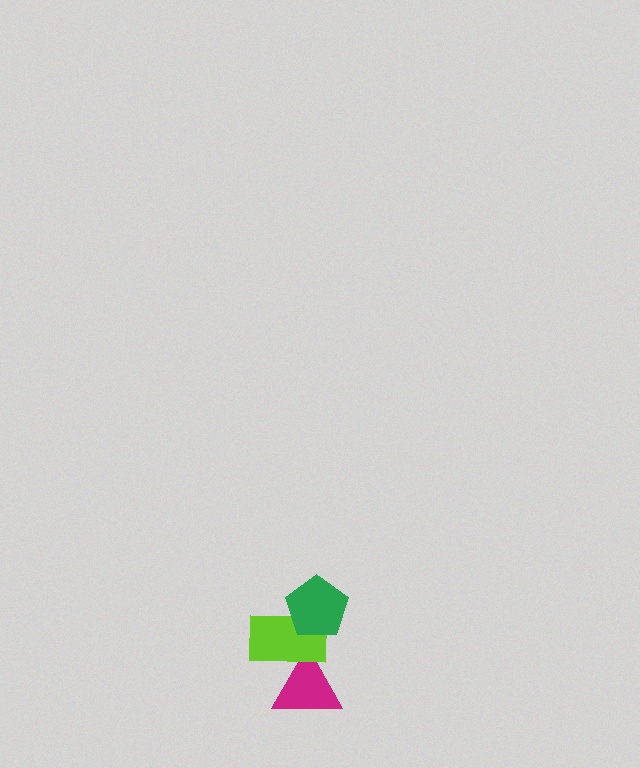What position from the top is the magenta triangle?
The magenta triangle is 3rd from the top.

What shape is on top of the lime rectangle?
The green pentagon is on top of the lime rectangle.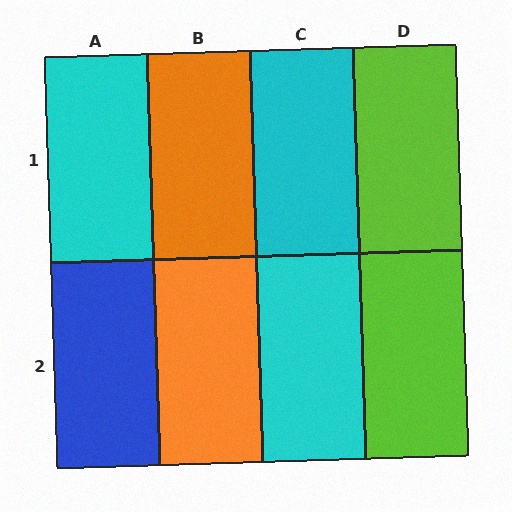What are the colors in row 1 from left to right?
Cyan, orange, cyan, lime.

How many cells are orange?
2 cells are orange.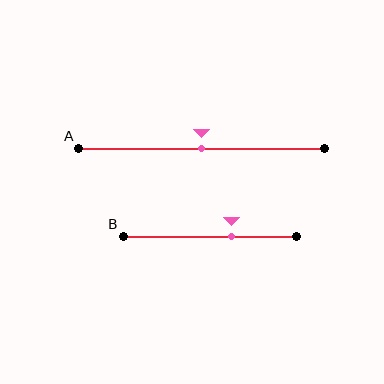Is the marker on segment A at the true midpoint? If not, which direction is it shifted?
Yes, the marker on segment A is at the true midpoint.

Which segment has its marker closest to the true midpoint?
Segment A has its marker closest to the true midpoint.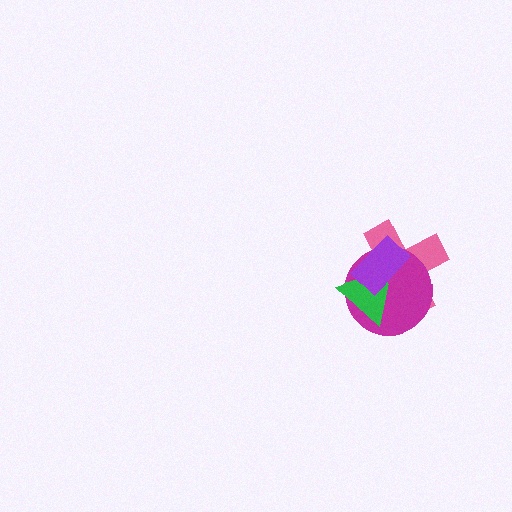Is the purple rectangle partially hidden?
No, no other shape covers it.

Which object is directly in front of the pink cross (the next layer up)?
The magenta circle is directly in front of the pink cross.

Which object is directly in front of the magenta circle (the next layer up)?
The green triangle is directly in front of the magenta circle.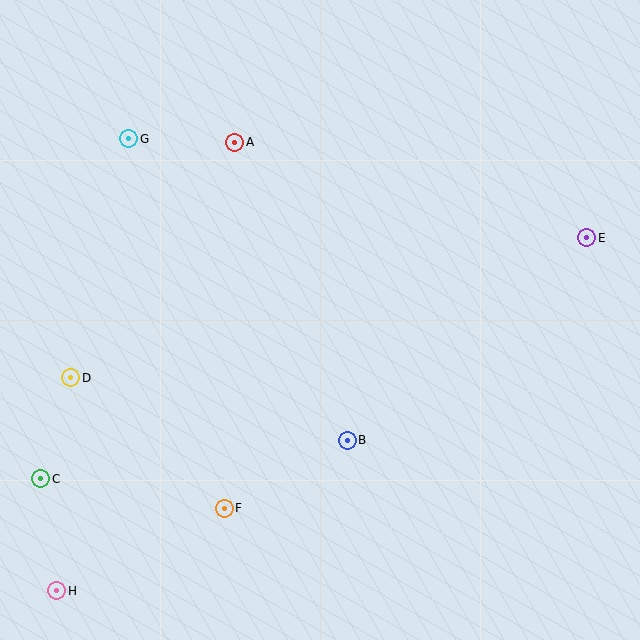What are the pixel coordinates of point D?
Point D is at (71, 378).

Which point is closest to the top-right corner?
Point E is closest to the top-right corner.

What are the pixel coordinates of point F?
Point F is at (224, 508).